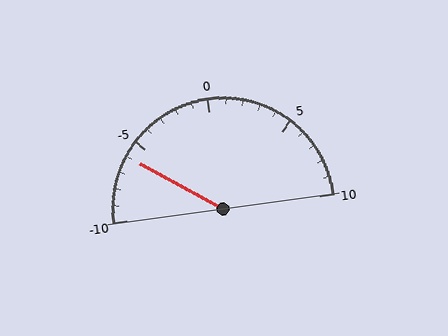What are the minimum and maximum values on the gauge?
The gauge ranges from -10 to 10.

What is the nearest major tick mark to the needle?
The nearest major tick mark is -5.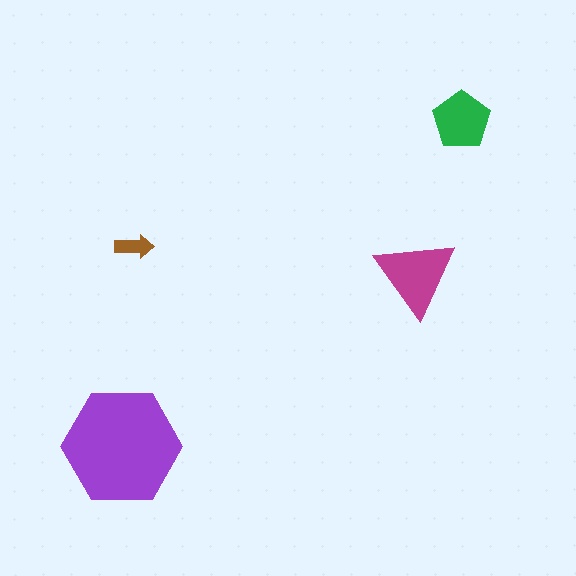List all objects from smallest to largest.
The brown arrow, the green pentagon, the magenta triangle, the purple hexagon.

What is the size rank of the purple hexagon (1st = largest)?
1st.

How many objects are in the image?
There are 4 objects in the image.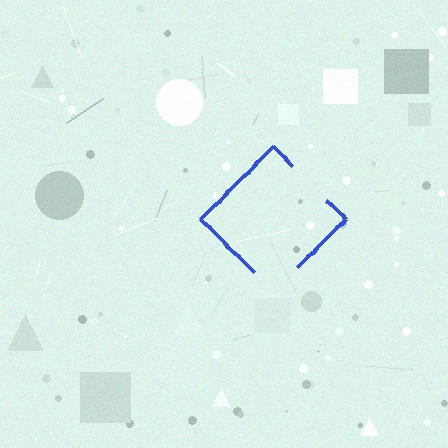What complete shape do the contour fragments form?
The contour fragments form a diamond.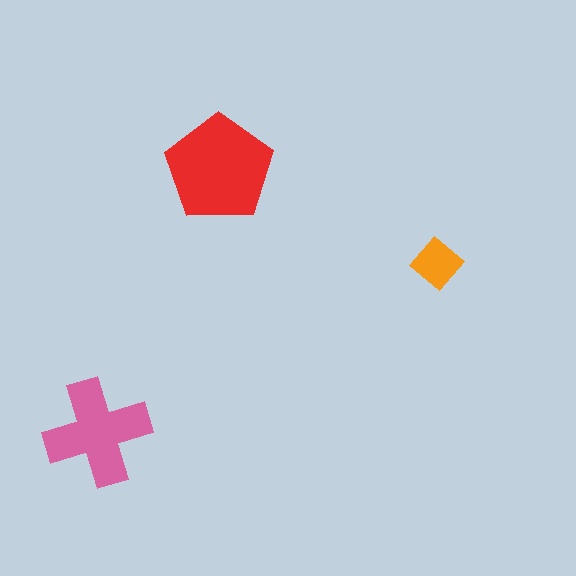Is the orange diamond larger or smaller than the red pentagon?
Smaller.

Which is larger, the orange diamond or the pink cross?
The pink cross.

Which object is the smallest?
The orange diamond.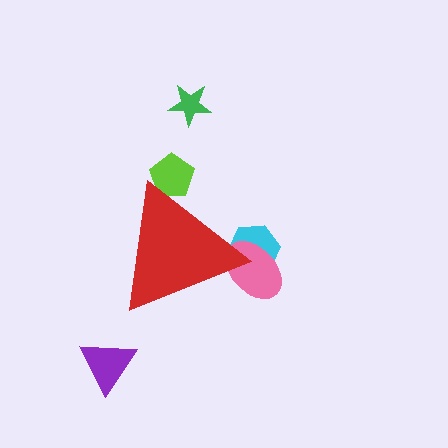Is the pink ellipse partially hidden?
Yes, the pink ellipse is partially hidden behind the red triangle.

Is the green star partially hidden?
No, the green star is fully visible.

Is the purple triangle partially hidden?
No, the purple triangle is fully visible.